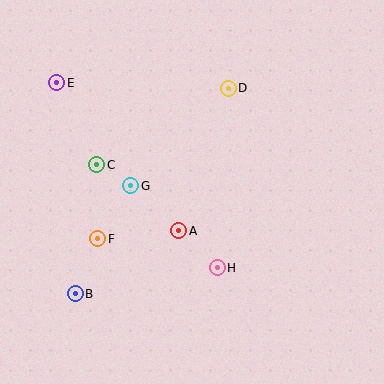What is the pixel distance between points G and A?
The distance between G and A is 66 pixels.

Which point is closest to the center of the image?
Point A at (179, 231) is closest to the center.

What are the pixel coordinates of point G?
Point G is at (131, 186).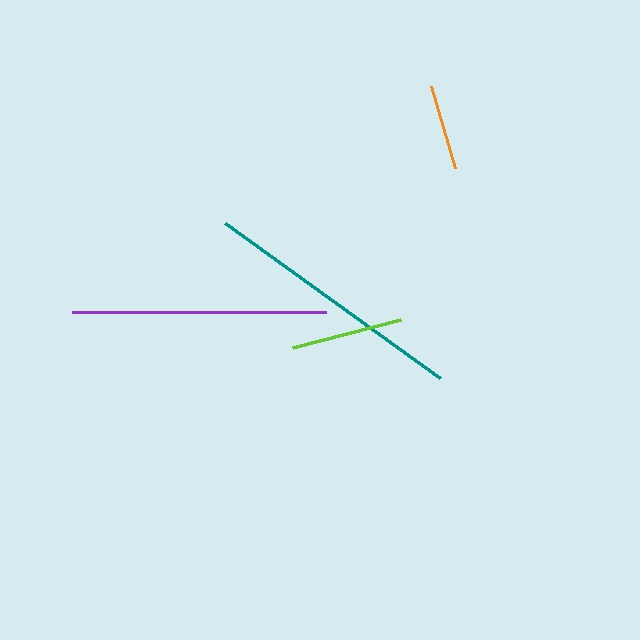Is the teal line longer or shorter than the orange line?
The teal line is longer than the orange line.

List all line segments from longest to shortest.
From longest to shortest: teal, purple, lime, orange.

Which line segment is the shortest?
The orange line is the shortest at approximately 86 pixels.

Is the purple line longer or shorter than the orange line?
The purple line is longer than the orange line.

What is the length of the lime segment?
The lime segment is approximately 111 pixels long.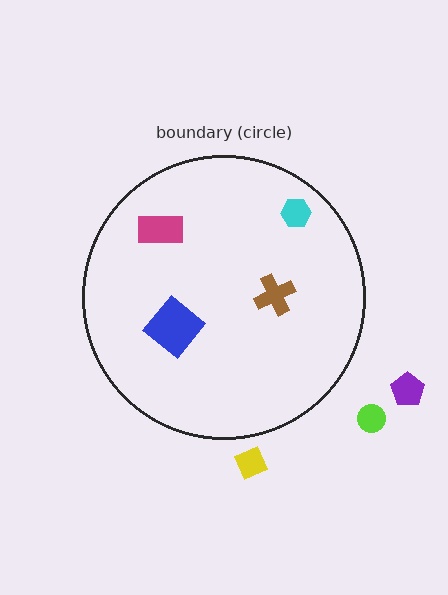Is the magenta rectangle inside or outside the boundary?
Inside.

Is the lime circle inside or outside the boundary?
Outside.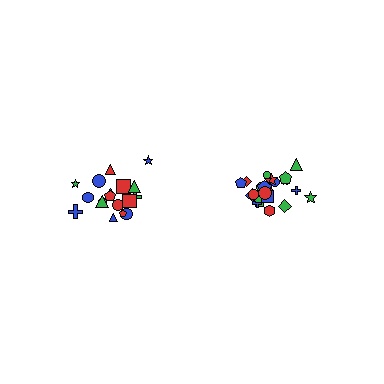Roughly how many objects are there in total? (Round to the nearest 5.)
Roughly 45 objects in total.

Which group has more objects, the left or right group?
The right group.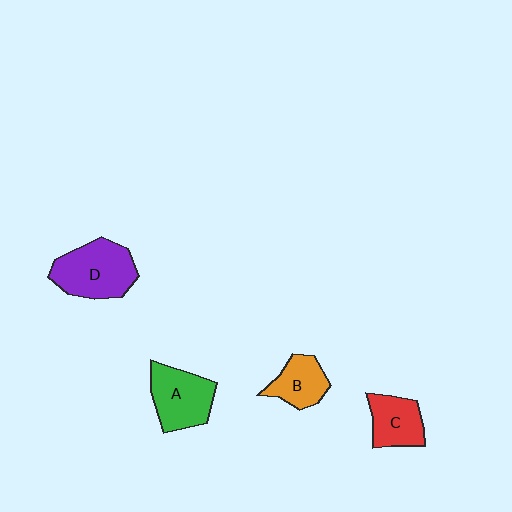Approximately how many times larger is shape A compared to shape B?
Approximately 1.4 times.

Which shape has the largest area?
Shape D (purple).